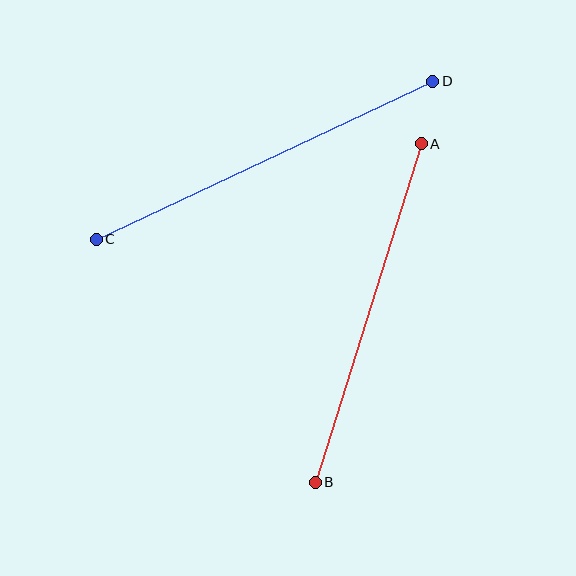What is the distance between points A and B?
The distance is approximately 354 pixels.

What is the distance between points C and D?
The distance is approximately 371 pixels.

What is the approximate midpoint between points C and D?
The midpoint is at approximately (265, 160) pixels.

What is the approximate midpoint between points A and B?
The midpoint is at approximately (368, 313) pixels.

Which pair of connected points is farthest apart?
Points C and D are farthest apart.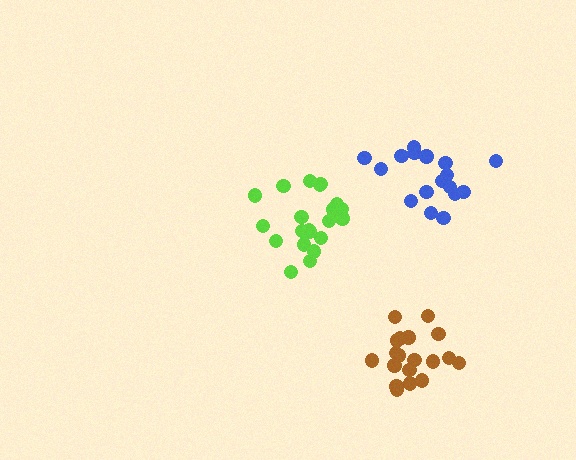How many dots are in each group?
Group 1: 21 dots, Group 2: 19 dots, Group 3: 17 dots (57 total).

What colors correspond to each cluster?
The clusters are colored: lime, brown, blue.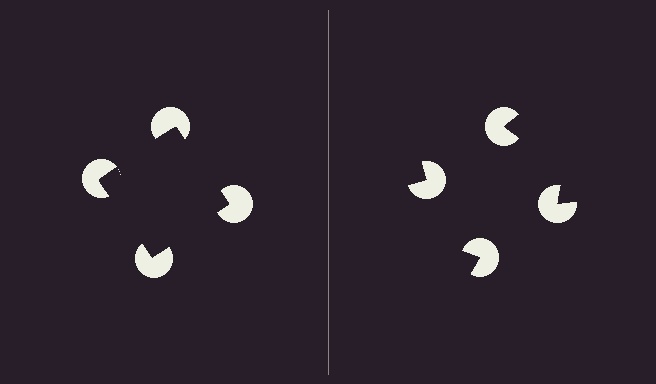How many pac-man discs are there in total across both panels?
8 — 4 on each side.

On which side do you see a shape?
An illusory square appears on the left side. On the right side the wedge cuts are rotated, so no coherent shape forms.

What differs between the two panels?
The pac-man discs are positioned identically on both sides; only the wedge orientations differ. On the left they align to a square; on the right they are misaligned.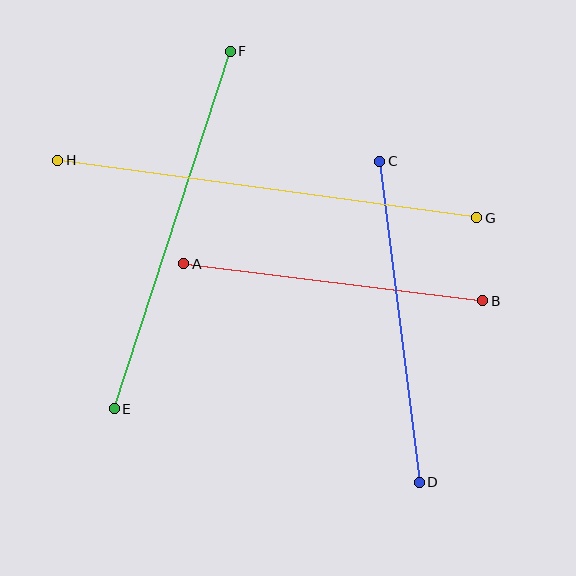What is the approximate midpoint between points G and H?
The midpoint is at approximately (267, 189) pixels.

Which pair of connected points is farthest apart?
Points G and H are farthest apart.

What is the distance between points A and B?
The distance is approximately 301 pixels.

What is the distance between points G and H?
The distance is approximately 423 pixels.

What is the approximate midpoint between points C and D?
The midpoint is at approximately (400, 322) pixels.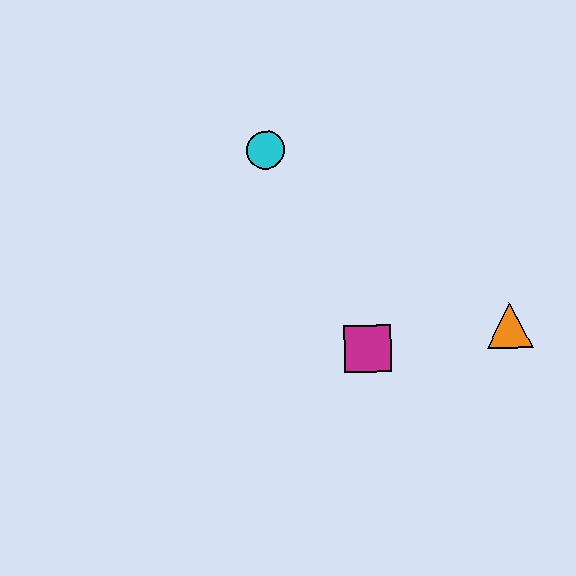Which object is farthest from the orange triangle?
The cyan circle is farthest from the orange triangle.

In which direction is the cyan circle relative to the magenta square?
The cyan circle is above the magenta square.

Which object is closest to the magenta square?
The orange triangle is closest to the magenta square.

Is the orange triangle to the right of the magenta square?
Yes